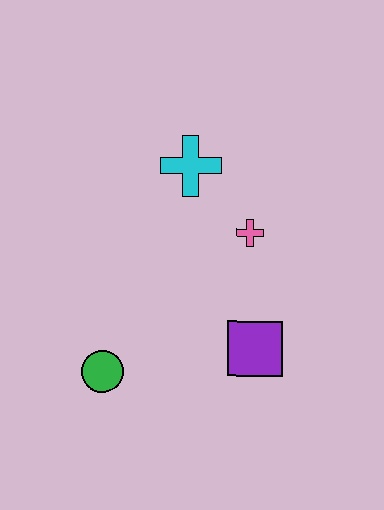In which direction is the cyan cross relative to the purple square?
The cyan cross is above the purple square.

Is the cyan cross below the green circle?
No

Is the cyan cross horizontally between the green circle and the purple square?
Yes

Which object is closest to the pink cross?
The cyan cross is closest to the pink cross.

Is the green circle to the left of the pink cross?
Yes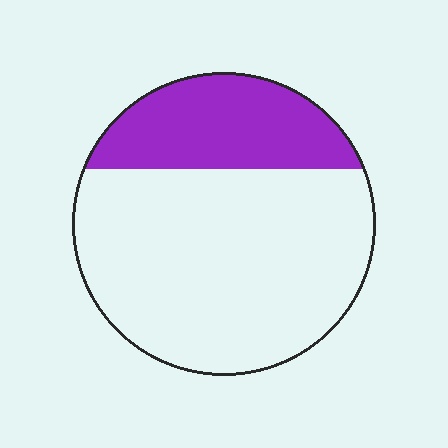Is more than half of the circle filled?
No.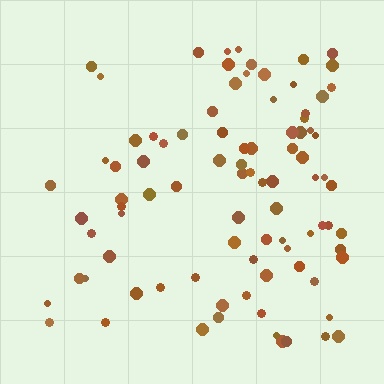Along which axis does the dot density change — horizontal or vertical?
Horizontal.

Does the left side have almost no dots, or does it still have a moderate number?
Still a moderate number, just noticeably fewer than the right.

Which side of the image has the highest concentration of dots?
The right.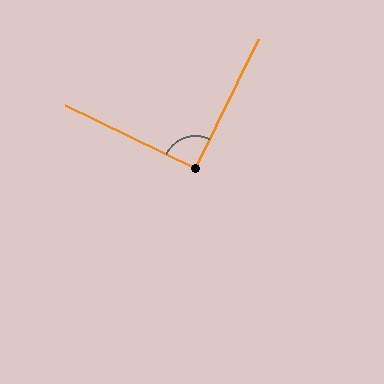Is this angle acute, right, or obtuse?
It is approximately a right angle.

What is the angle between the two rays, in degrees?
Approximately 90 degrees.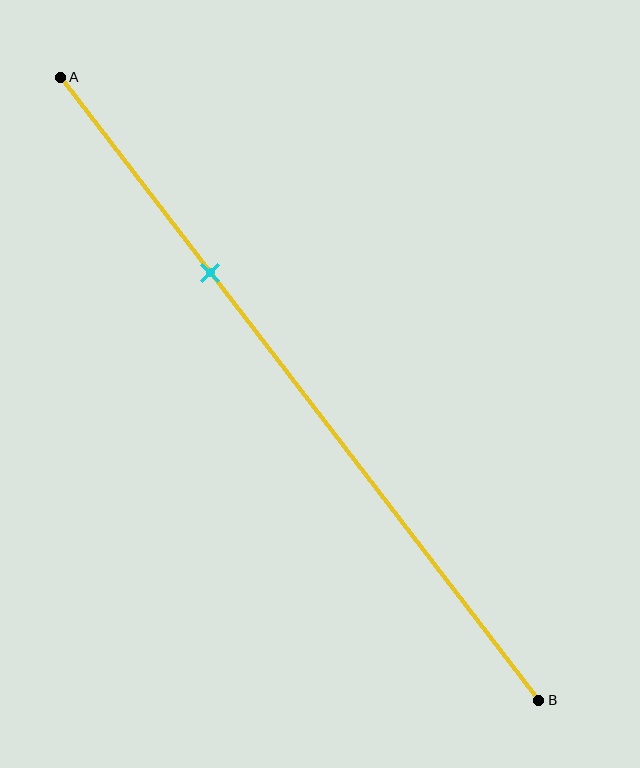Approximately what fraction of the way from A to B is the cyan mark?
The cyan mark is approximately 30% of the way from A to B.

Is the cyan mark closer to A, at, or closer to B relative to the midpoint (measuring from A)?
The cyan mark is closer to point A than the midpoint of segment AB.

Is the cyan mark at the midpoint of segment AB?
No, the mark is at about 30% from A, not at the 50% midpoint.